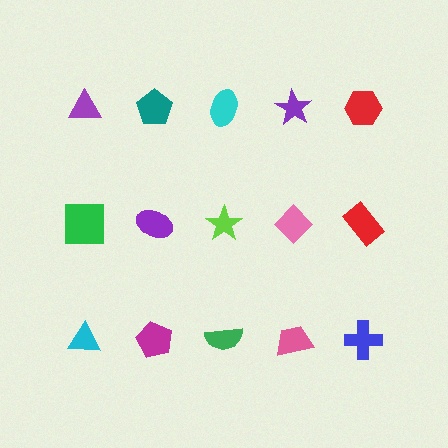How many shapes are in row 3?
5 shapes.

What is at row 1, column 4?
A purple star.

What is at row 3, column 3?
A green semicircle.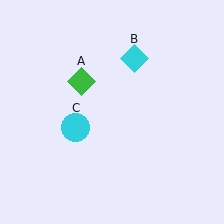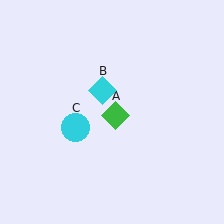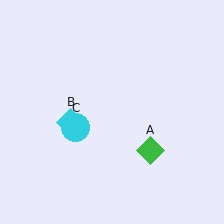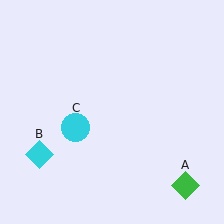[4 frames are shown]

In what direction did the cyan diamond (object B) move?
The cyan diamond (object B) moved down and to the left.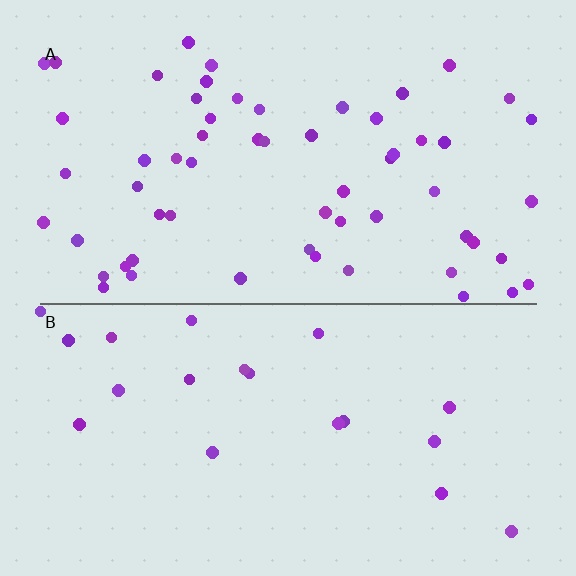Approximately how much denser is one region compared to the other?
Approximately 2.9× — region A over region B.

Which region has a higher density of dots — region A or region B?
A (the top).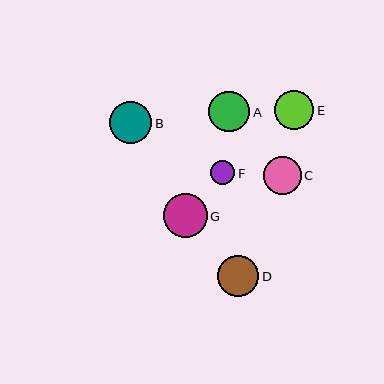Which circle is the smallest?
Circle F is the smallest with a size of approximately 24 pixels.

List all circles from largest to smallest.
From largest to smallest: G, B, A, D, E, C, F.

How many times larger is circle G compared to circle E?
Circle G is approximately 1.1 times the size of circle E.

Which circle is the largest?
Circle G is the largest with a size of approximately 44 pixels.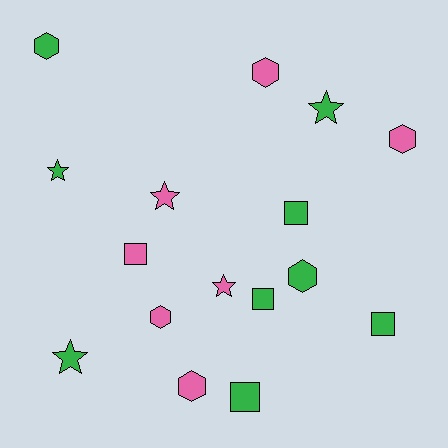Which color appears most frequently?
Green, with 9 objects.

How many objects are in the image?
There are 16 objects.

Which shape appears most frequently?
Hexagon, with 6 objects.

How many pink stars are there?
There are 2 pink stars.